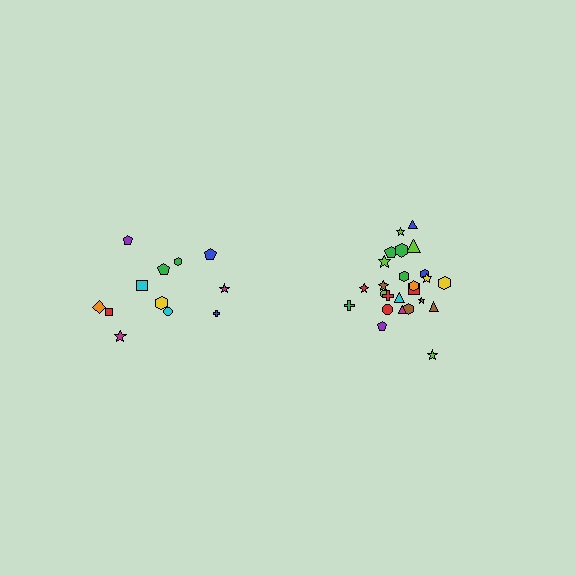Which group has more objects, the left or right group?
The right group.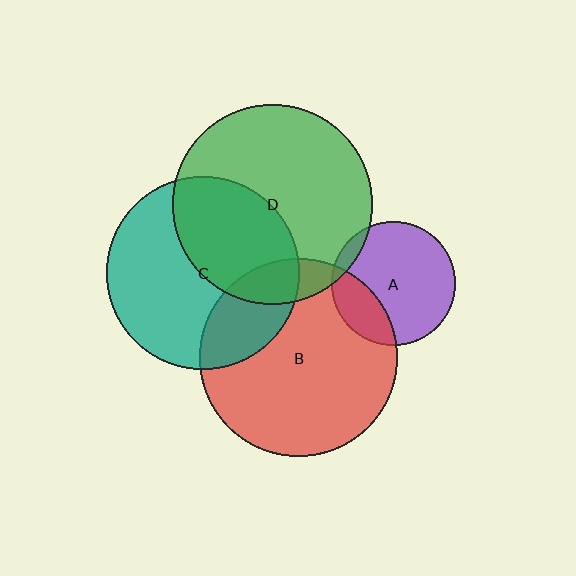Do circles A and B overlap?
Yes.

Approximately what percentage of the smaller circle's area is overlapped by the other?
Approximately 25%.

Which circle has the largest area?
Circle D (green).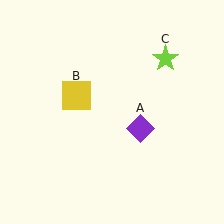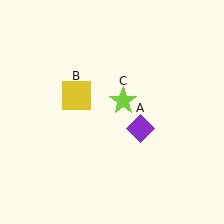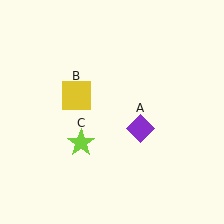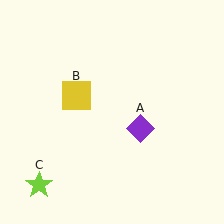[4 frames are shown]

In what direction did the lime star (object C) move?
The lime star (object C) moved down and to the left.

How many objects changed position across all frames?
1 object changed position: lime star (object C).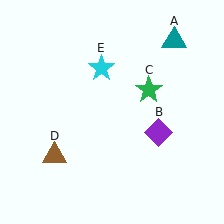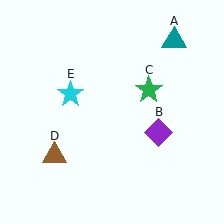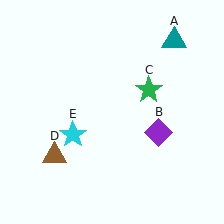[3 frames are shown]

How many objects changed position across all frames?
1 object changed position: cyan star (object E).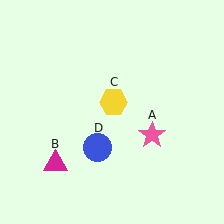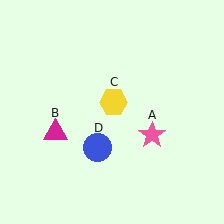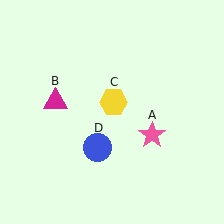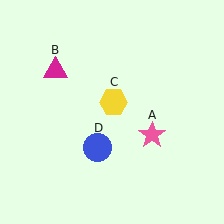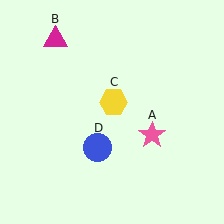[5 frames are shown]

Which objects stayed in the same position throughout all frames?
Pink star (object A) and yellow hexagon (object C) and blue circle (object D) remained stationary.